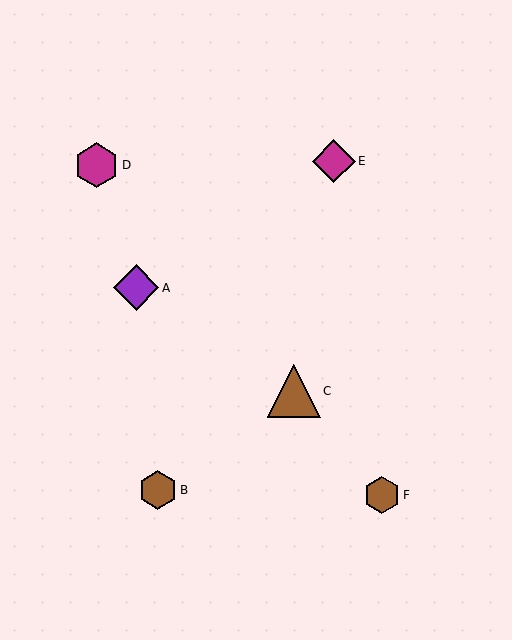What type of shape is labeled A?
Shape A is a purple diamond.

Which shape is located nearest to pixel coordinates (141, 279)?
The purple diamond (labeled A) at (136, 288) is nearest to that location.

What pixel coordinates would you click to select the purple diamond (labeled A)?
Click at (136, 288) to select the purple diamond A.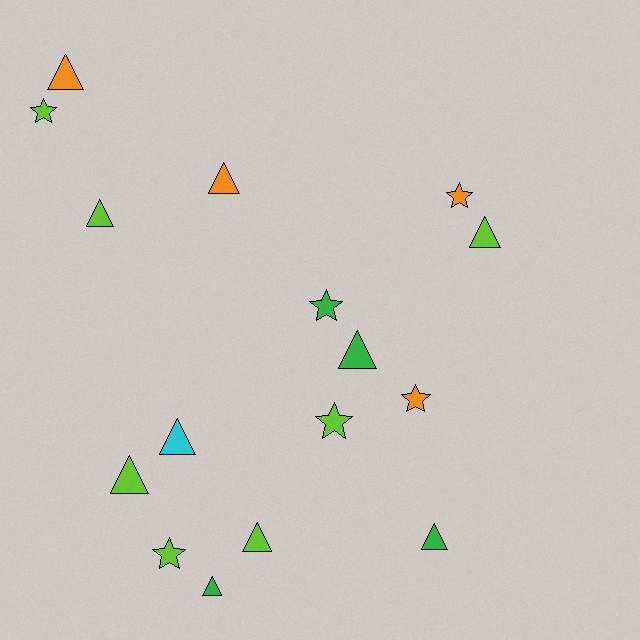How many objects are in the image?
There are 16 objects.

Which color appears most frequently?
Lime, with 7 objects.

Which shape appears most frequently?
Triangle, with 10 objects.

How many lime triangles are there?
There are 4 lime triangles.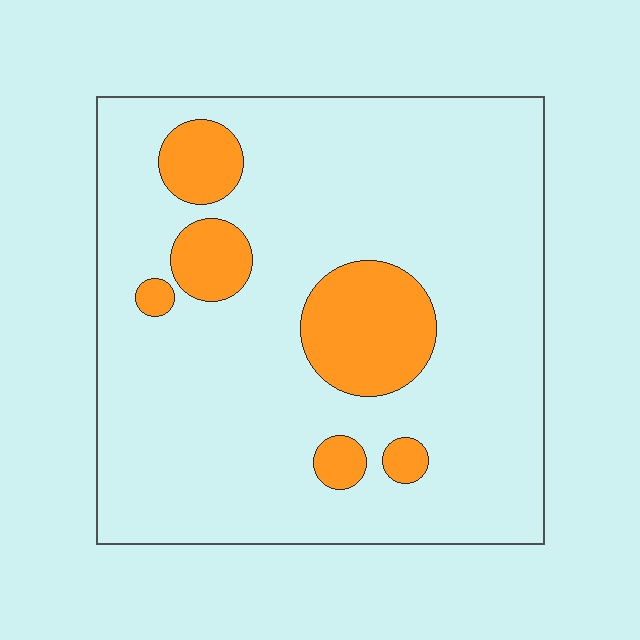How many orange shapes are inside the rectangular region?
6.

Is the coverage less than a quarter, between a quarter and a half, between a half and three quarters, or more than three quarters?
Less than a quarter.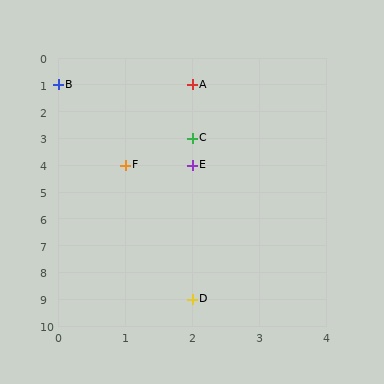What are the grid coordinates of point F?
Point F is at grid coordinates (1, 4).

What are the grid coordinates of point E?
Point E is at grid coordinates (2, 4).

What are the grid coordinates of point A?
Point A is at grid coordinates (2, 1).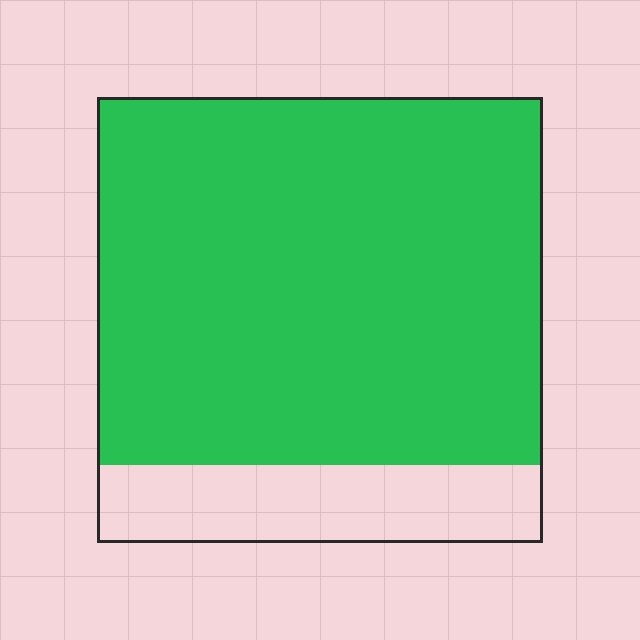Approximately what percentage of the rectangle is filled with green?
Approximately 85%.